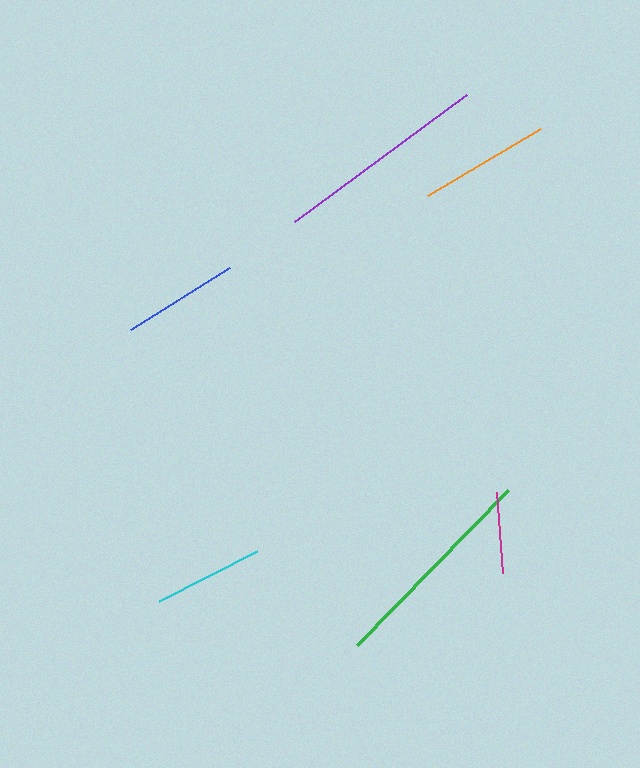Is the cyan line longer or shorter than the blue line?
The blue line is longer than the cyan line.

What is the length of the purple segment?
The purple segment is approximately 214 pixels long.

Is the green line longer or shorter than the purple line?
The green line is longer than the purple line.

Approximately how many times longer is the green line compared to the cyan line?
The green line is approximately 2.0 times the length of the cyan line.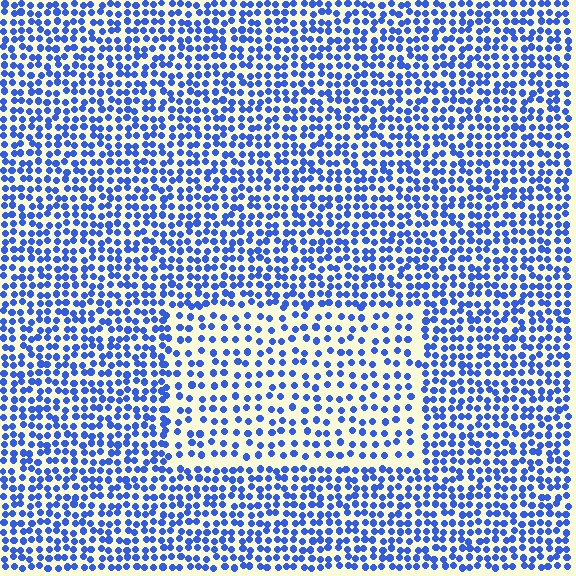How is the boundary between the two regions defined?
The boundary is defined by a change in element density (approximately 1.7x ratio). All elements are the same color, size, and shape.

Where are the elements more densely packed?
The elements are more densely packed outside the rectangle boundary.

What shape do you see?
I see a rectangle.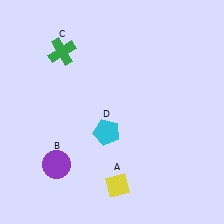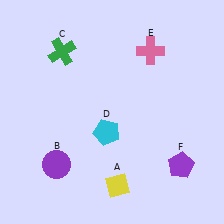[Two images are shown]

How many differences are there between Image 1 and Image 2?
There are 2 differences between the two images.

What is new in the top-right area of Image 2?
A pink cross (E) was added in the top-right area of Image 2.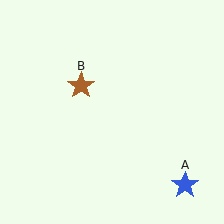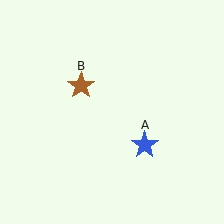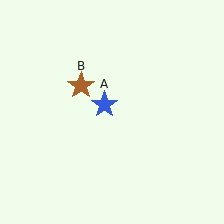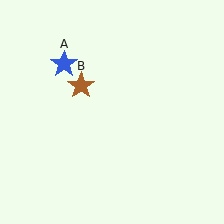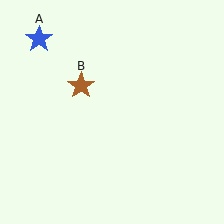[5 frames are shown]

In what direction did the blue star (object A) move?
The blue star (object A) moved up and to the left.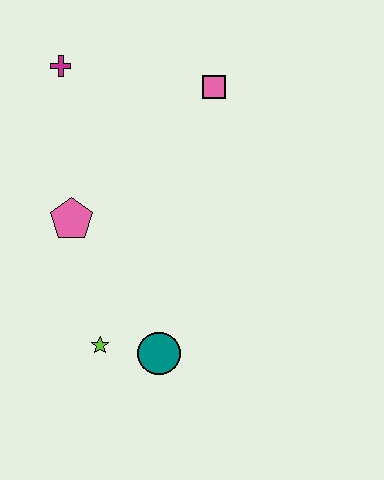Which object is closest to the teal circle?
The lime star is closest to the teal circle.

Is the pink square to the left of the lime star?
No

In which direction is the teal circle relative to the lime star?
The teal circle is to the right of the lime star.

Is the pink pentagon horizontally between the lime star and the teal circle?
No